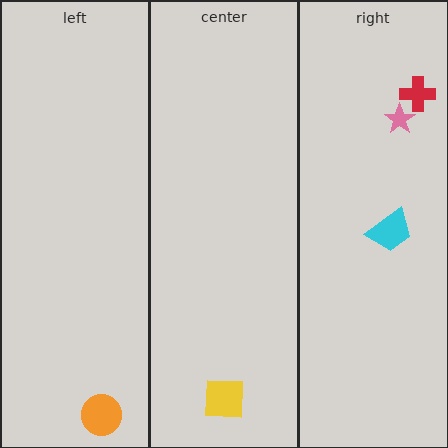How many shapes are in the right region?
3.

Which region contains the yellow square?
The center region.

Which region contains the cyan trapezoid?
The right region.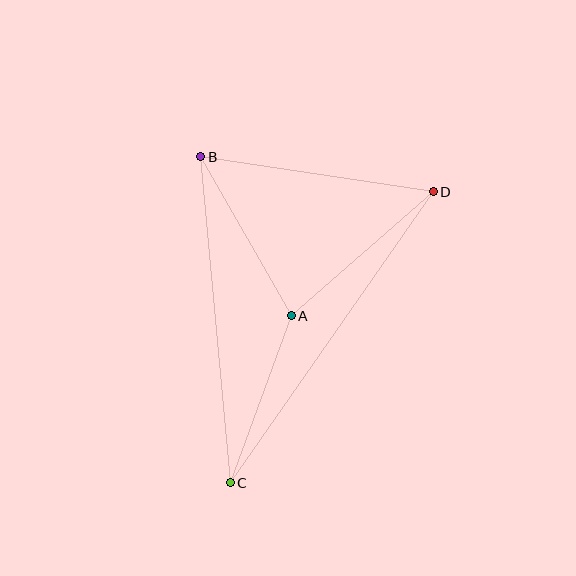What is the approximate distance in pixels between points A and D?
The distance between A and D is approximately 188 pixels.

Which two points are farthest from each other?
Points C and D are farthest from each other.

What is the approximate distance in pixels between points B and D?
The distance between B and D is approximately 235 pixels.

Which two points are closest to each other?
Points A and C are closest to each other.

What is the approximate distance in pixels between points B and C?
The distance between B and C is approximately 327 pixels.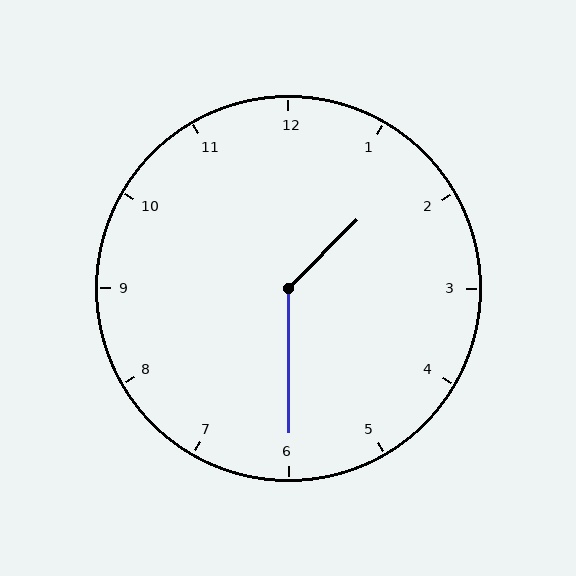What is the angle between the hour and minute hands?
Approximately 135 degrees.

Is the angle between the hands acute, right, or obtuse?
It is obtuse.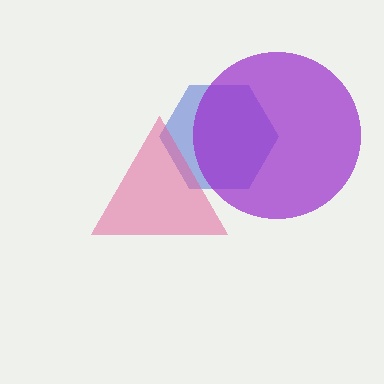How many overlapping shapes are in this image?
There are 3 overlapping shapes in the image.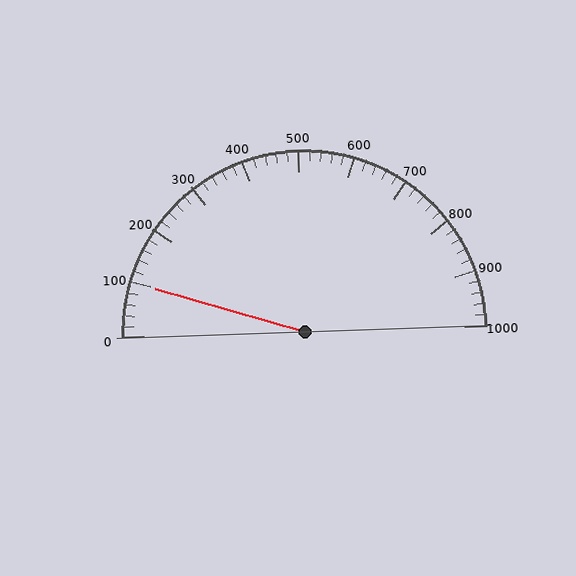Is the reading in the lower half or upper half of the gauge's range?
The reading is in the lower half of the range (0 to 1000).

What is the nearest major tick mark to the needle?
The nearest major tick mark is 100.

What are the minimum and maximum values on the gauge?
The gauge ranges from 0 to 1000.